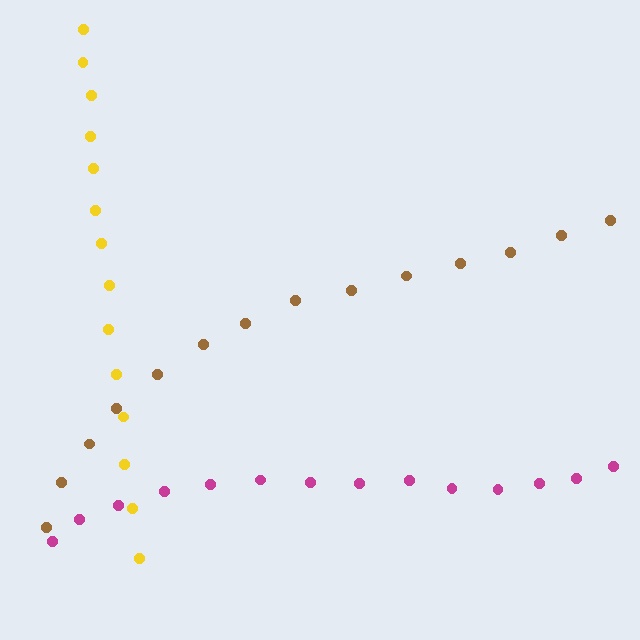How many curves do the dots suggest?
There are 3 distinct paths.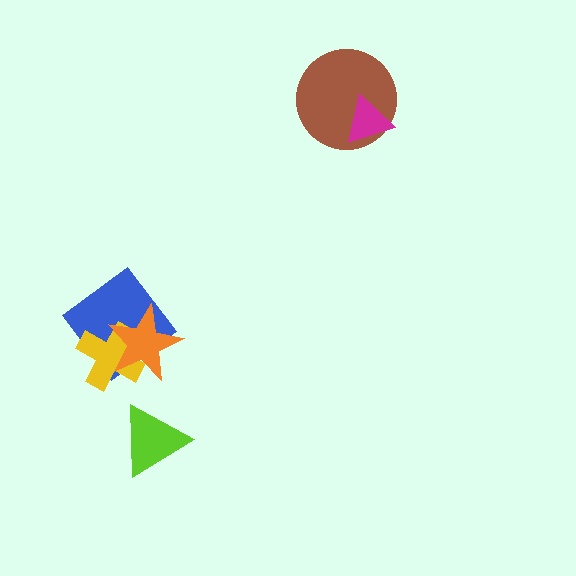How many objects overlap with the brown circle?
1 object overlaps with the brown circle.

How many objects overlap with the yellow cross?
2 objects overlap with the yellow cross.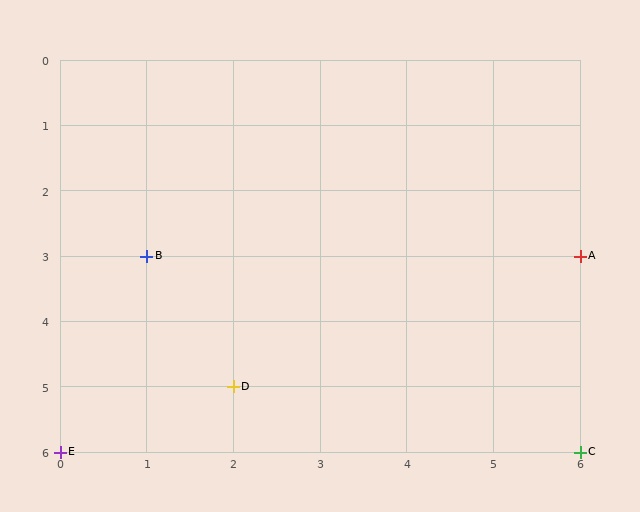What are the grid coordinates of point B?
Point B is at grid coordinates (1, 3).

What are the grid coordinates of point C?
Point C is at grid coordinates (6, 6).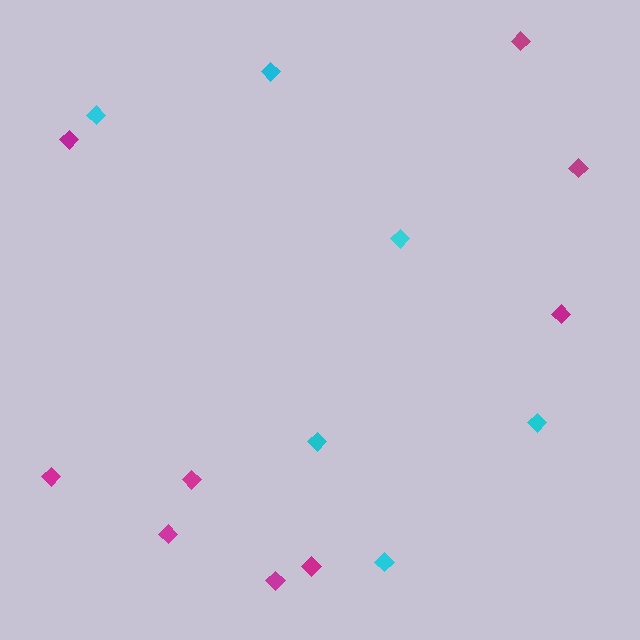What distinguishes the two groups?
There are 2 groups: one group of magenta diamonds (9) and one group of cyan diamonds (6).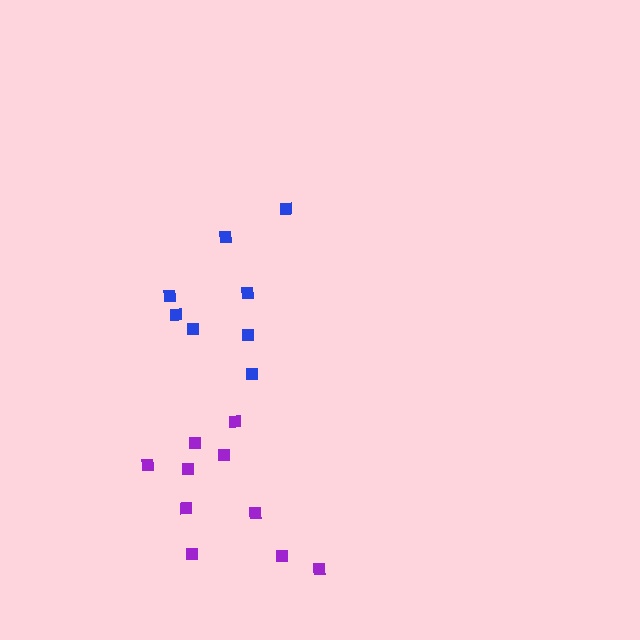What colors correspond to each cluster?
The clusters are colored: purple, blue.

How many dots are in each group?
Group 1: 11 dots, Group 2: 8 dots (19 total).